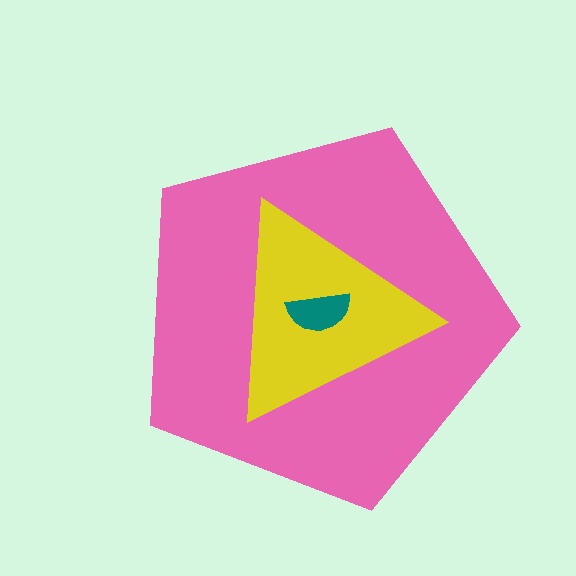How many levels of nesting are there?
3.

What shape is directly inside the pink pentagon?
The yellow triangle.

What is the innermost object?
The teal semicircle.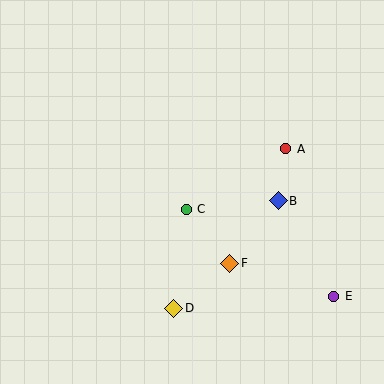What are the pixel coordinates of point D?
Point D is at (174, 308).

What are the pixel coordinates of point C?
Point C is at (186, 209).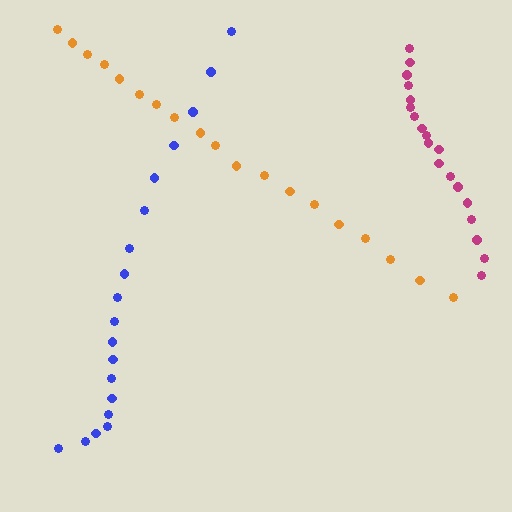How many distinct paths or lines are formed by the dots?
There are 3 distinct paths.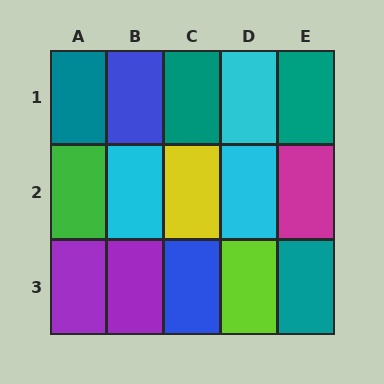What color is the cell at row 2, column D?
Cyan.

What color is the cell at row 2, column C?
Yellow.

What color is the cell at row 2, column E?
Magenta.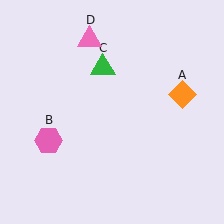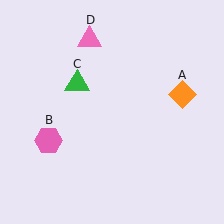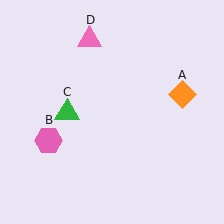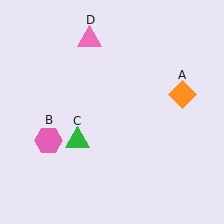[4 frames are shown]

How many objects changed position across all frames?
1 object changed position: green triangle (object C).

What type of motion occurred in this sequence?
The green triangle (object C) rotated counterclockwise around the center of the scene.